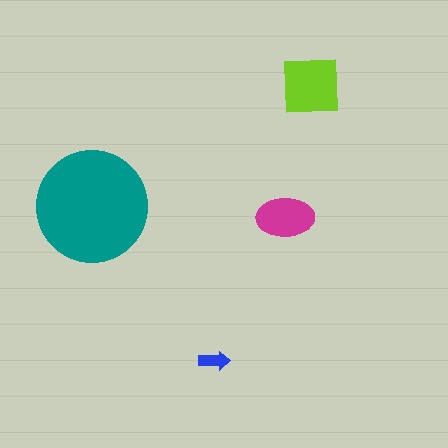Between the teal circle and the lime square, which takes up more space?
The teal circle.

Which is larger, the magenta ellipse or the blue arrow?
The magenta ellipse.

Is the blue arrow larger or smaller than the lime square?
Smaller.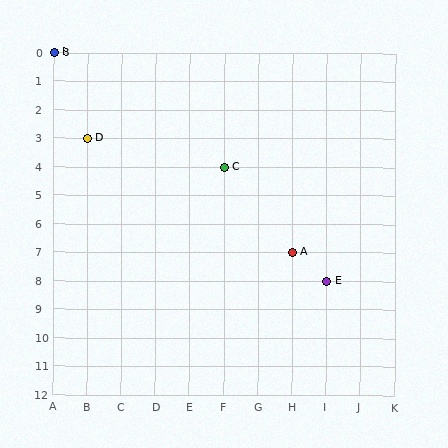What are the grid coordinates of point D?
Point D is at grid coordinates (B, 3).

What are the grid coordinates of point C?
Point C is at grid coordinates (F, 4).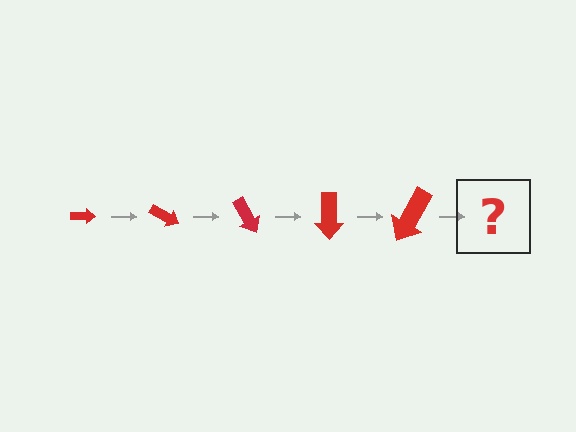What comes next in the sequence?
The next element should be an arrow, larger than the previous one and rotated 150 degrees from the start.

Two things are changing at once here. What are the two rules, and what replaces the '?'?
The two rules are that the arrow grows larger each step and it rotates 30 degrees each step. The '?' should be an arrow, larger than the previous one and rotated 150 degrees from the start.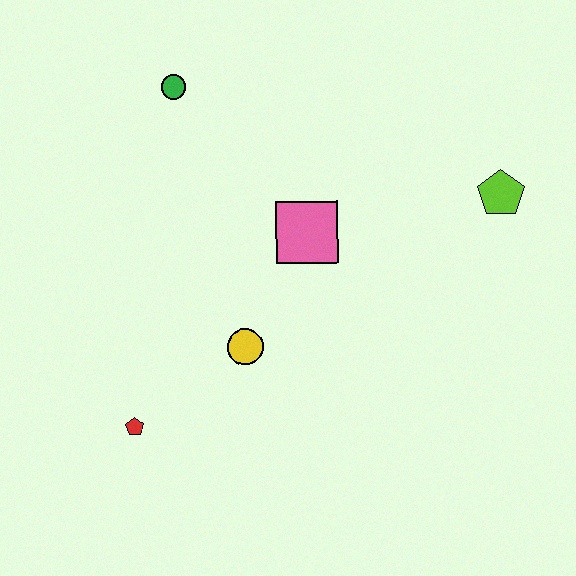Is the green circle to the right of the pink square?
No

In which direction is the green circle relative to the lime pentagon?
The green circle is to the left of the lime pentagon.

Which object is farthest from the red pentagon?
The lime pentagon is farthest from the red pentagon.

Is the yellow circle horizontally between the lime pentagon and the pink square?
No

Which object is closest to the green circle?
The pink square is closest to the green circle.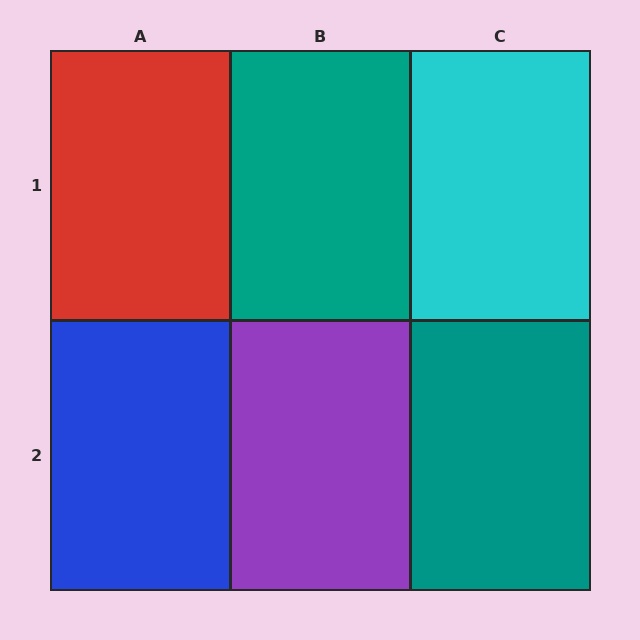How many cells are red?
1 cell is red.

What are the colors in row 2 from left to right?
Blue, purple, teal.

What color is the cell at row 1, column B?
Teal.